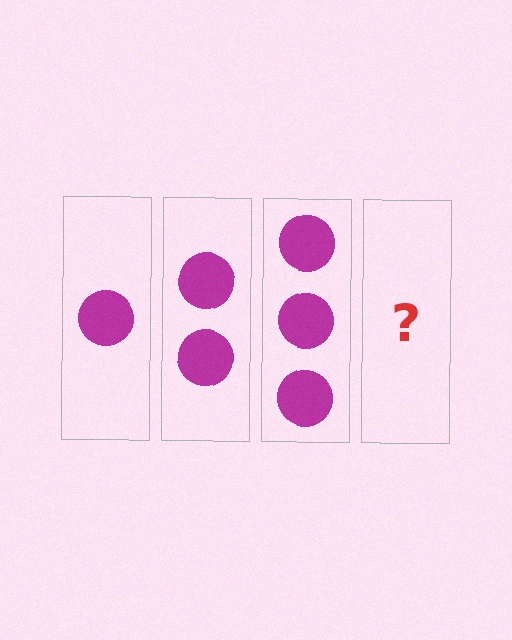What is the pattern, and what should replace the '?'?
The pattern is that each step adds one more circle. The '?' should be 4 circles.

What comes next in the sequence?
The next element should be 4 circles.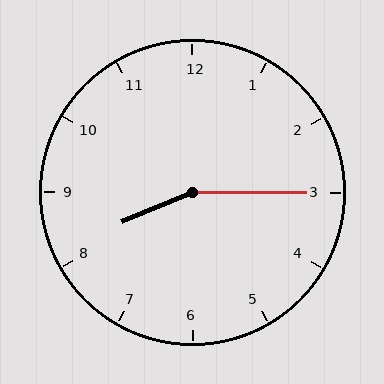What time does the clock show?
8:15.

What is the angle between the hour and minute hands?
Approximately 158 degrees.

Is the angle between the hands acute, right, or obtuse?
It is obtuse.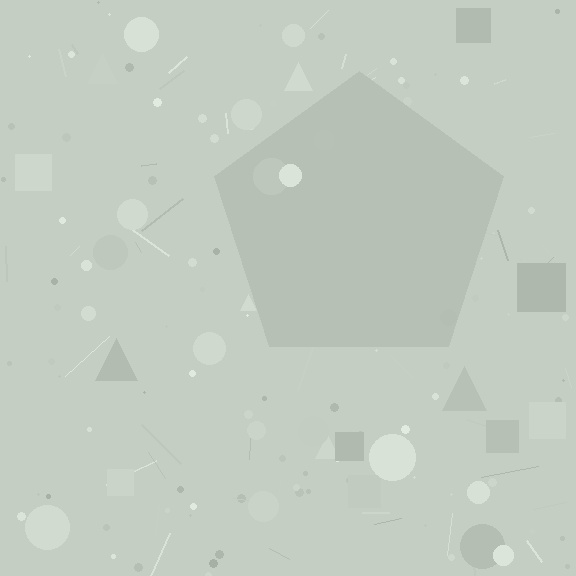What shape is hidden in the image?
A pentagon is hidden in the image.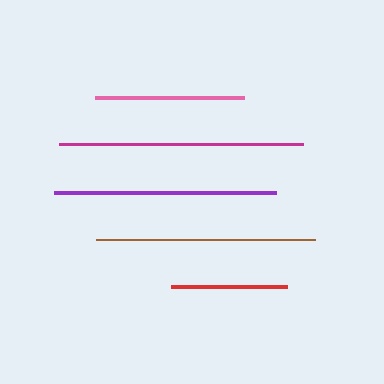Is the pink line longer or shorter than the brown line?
The brown line is longer than the pink line.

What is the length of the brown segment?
The brown segment is approximately 219 pixels long.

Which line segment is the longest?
The magenta line is the longest at approximately 244 pixels.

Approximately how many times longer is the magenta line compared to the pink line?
The magenta line is approximately 1.6 times the length of the pink line.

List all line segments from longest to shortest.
From longest to shortest: magenta, purple, brown, pink, red.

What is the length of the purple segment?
The purple segment is approximately 222 pixels long.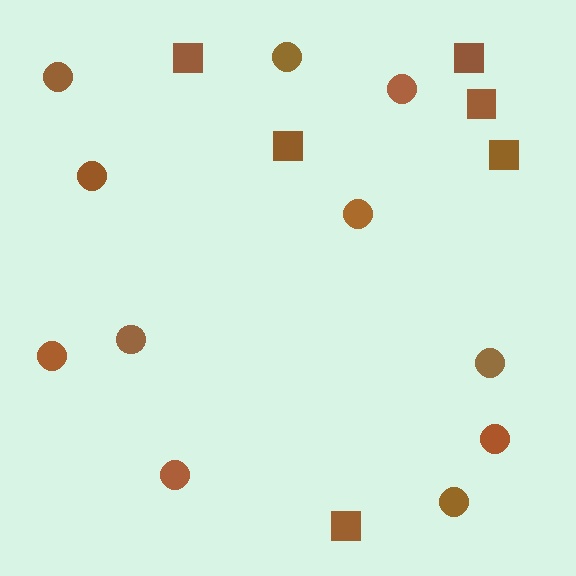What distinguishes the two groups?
There are 2 groups: one group of circles (11) and one group of squares (6).